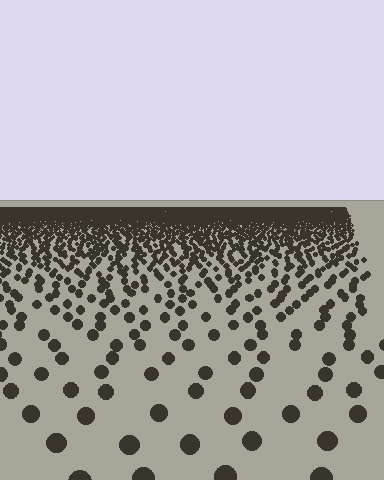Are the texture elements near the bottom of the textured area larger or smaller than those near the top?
Larger. Near the bottom, elements are closer to the viewer and appear at a bigger on-screen size.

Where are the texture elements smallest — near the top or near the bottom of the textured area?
Near the top.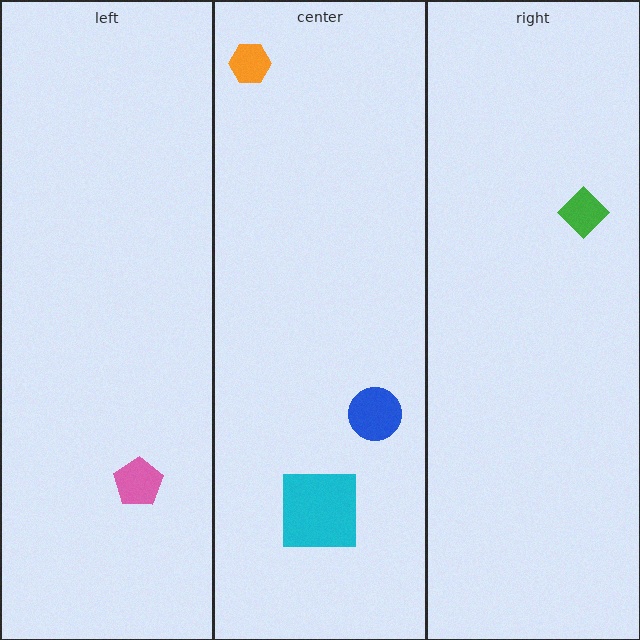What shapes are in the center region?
The orange hexagon, the cyan square, the blue circle.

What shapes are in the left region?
The pink pentagon.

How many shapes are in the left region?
1.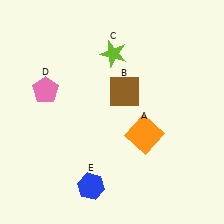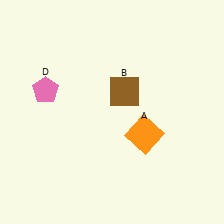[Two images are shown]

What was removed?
The lime star (C), the blue hexagon (E) were removed in Image 2.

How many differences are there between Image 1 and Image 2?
There are 2 differences between the two images.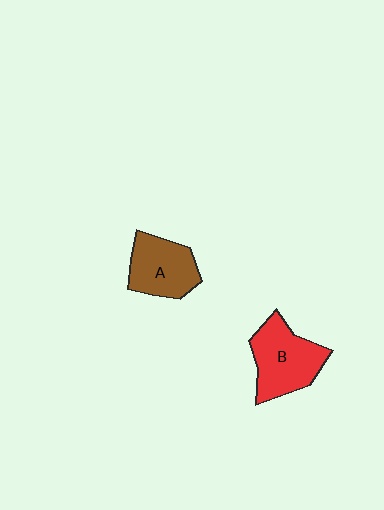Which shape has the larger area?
Shape B (red).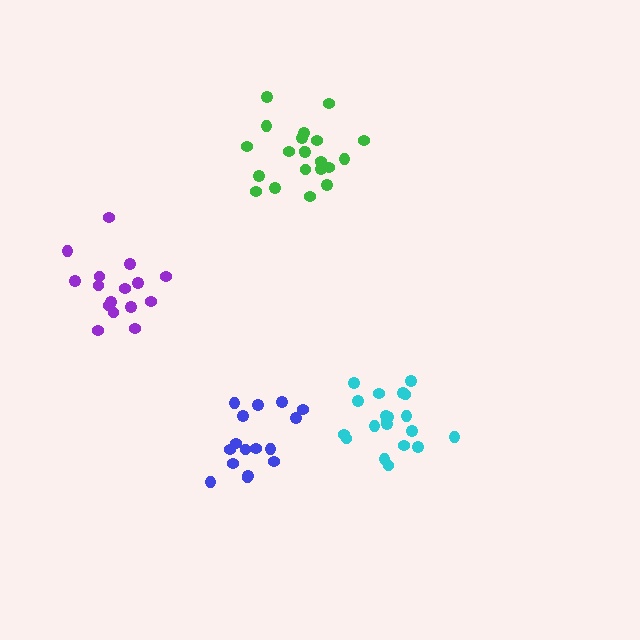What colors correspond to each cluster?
The clusters are colored: blue, purple, green, cyan.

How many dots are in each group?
Group 1: 16 dots, Group 2: 16 dots, Group 3: 21 dots, Group 4: 20 dots (73 total).